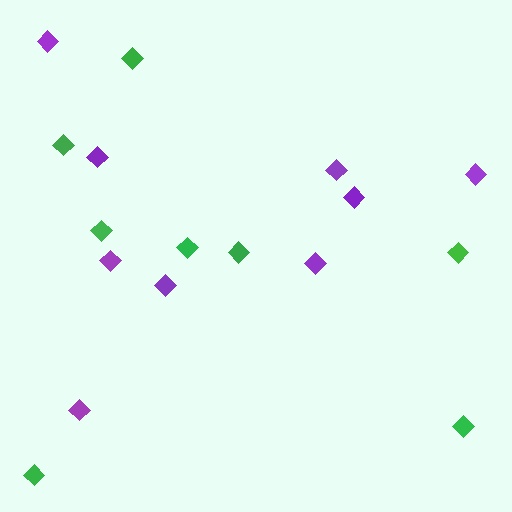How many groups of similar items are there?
There are 2 groups: one group of green diamonds (8) and one group of purple diamonds (9).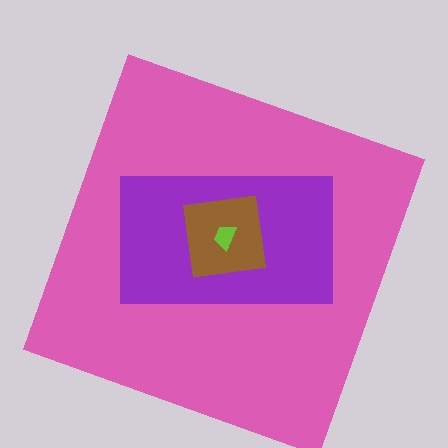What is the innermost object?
The lime trapezoid.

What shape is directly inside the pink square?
The purple rectangle.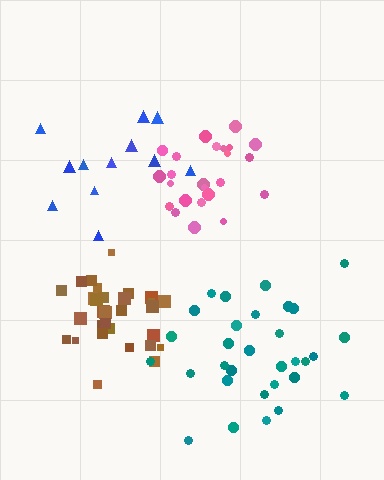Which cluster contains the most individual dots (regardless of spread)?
Teal (31).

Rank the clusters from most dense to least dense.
brown, pink, teal, blue.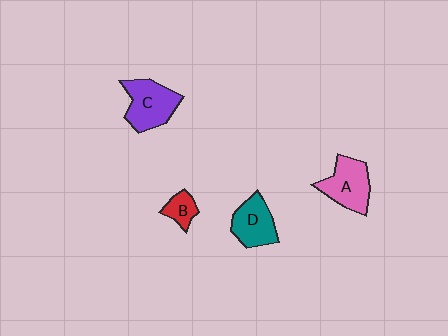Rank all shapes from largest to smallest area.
From largest to smallest: C (purple), A (pink), D (teal), B (red).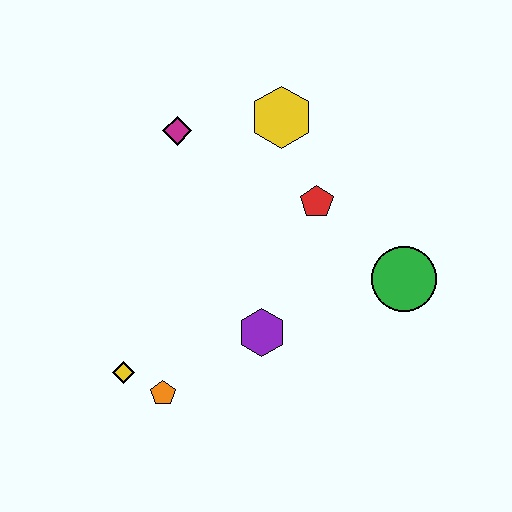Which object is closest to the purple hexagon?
The orange pentagon is closest to the purple hexagon.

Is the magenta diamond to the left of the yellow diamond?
No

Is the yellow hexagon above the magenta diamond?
Yes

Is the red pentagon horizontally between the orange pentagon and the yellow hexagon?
No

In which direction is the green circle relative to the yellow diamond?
The green circle is to the right of the yellow diamond.